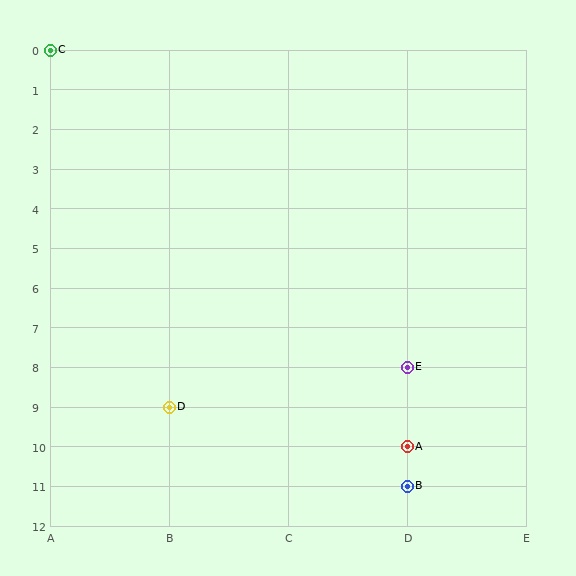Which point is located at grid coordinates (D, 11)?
Point B is at (D, 11).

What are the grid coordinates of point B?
Point B is at grid coordinates (D, 11).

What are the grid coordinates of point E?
Point E is at grid coordinates (D, 8).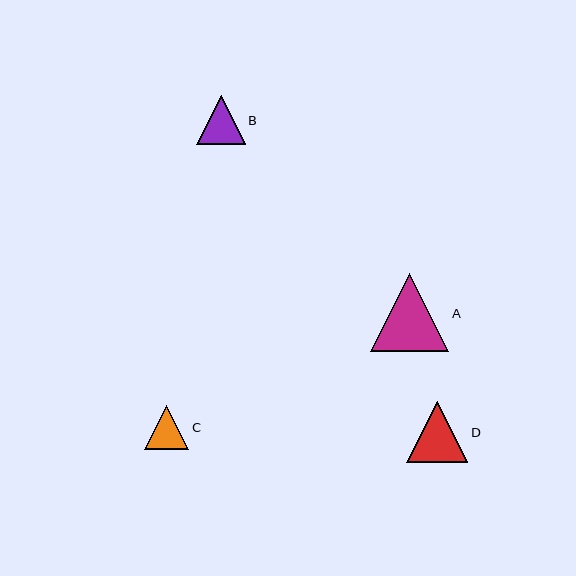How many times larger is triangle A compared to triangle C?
Triangle A is approximately 1.8 times the size of triangle C.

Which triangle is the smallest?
Triangle C is the smallest with a size of approximately 44 pixels.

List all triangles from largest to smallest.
From largest to smallest: A, D, B, C.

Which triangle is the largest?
Triangle A is the largest with a size of approximately 78 pixels.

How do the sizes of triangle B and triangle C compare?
Triangle B and triangle C are approximately the same size.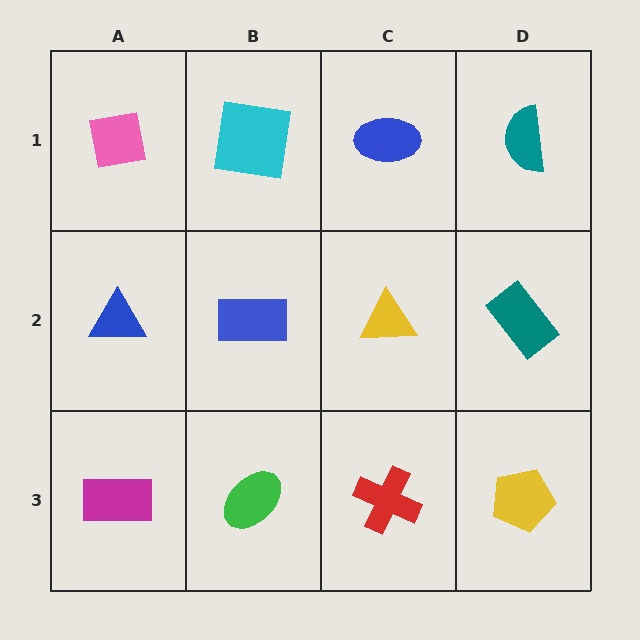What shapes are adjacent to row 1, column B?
A blue rectangle (row 2, column B), a pink square (row 1, column A), a blue ellipse (row 1, column C).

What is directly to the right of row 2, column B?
A yellow triangle.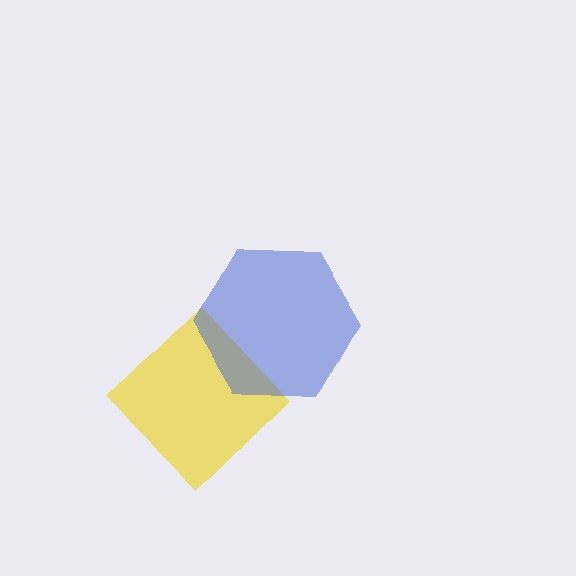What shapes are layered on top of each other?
The layered shapes are: a yellow diamond, a blue hexagon.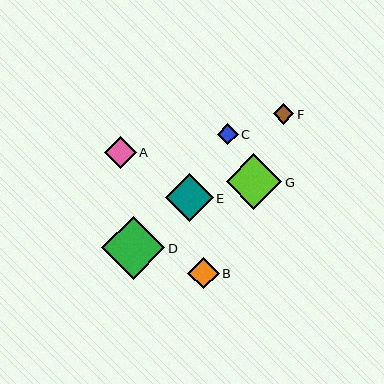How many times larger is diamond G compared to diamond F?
Diamond G is approximately 2.7 times the size of diamond F.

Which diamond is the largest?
Diamond D is the largest with a size of approximately 63 pixels.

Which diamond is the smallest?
Diamond F is the smallest with a size of approximately 21 pixels.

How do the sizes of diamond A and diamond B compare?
Diamond A and diamond B are approximately the same size.